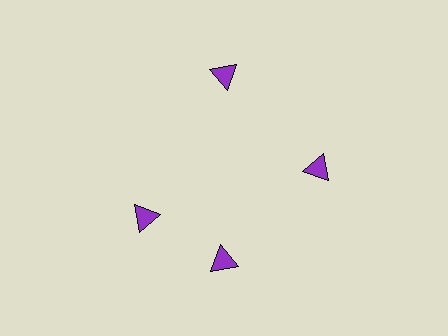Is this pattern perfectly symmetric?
No. The 4 purple triangles are arranged in a ring, but one element near the 9 o'clock position is rotated out of alignment along the ring, breaking the 4-fold rotational symmetry.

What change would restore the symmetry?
The symmetry would be restored by rotating it back into even spacing with its neighbors so that all 4 triangles sit at equal angles and equal distance from the center.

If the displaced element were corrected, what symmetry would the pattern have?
It would have 4-fold rotational symmetry — the pattern would map onto itself every 90 degrees.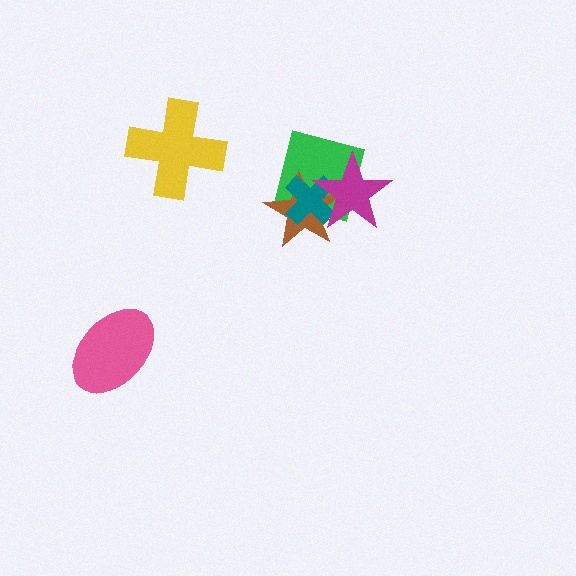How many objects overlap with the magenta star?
3 objects overlap with the magenta star.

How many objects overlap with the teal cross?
3 objects overlap with the teal cross.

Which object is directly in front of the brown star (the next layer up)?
The teal cross is directly in front of the brown star.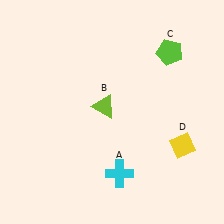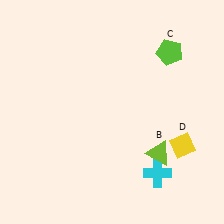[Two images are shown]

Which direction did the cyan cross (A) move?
The cyan cross (A) moved right.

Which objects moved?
The objects that moved are: the cyan cross (A), the lime triangle (B).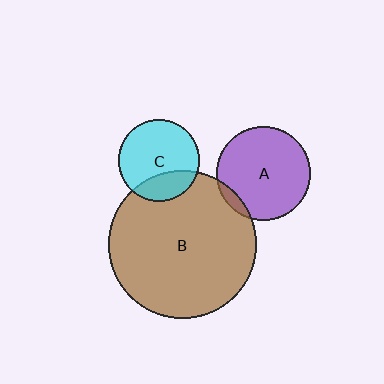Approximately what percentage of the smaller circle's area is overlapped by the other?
Approximately 25%.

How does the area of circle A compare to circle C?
Approximately 1.4 times.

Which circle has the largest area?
Circle B (brown).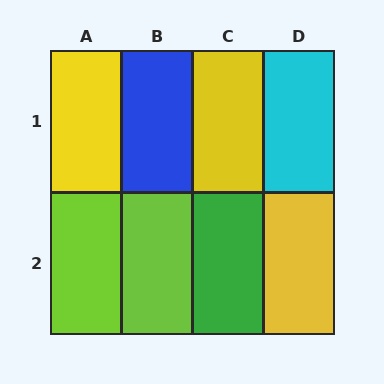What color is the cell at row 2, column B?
Lime.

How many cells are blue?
1 cell is blue.